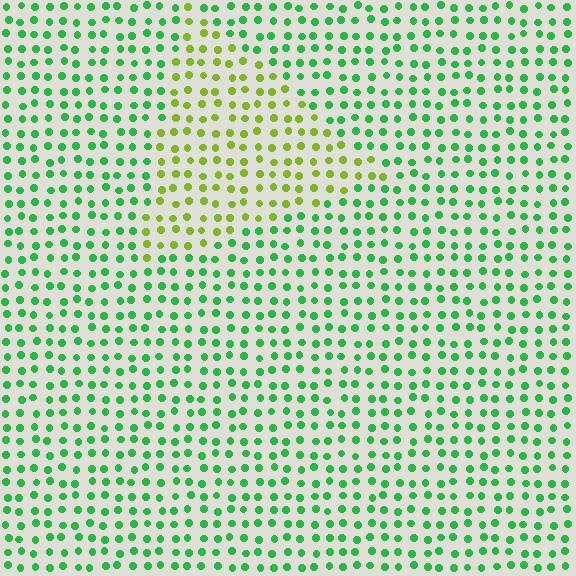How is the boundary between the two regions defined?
The boundary is defined purely by a slight shift in hue (about 50 degrees). Spacing, size, and orientation are identical on both sides.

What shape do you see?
I see a triangle.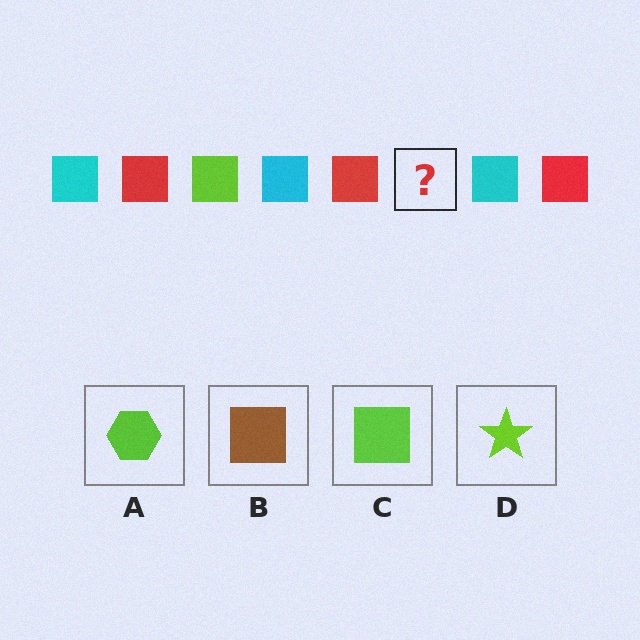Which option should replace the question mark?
Option C.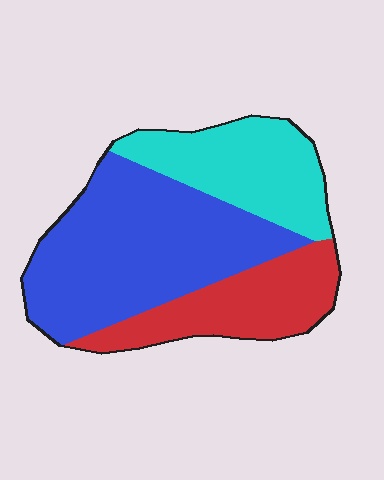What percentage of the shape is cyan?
Cyan takes up between a quarter and a half of the shape.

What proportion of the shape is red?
Red takes up about one quarter (1/4) of the shape.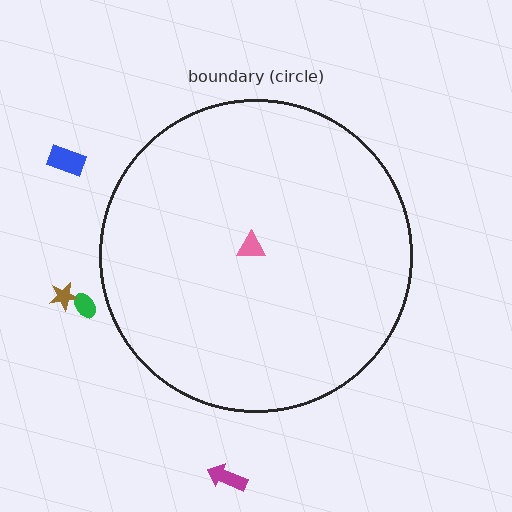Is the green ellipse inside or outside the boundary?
Outside.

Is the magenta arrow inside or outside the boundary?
Outside.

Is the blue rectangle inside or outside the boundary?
Outside.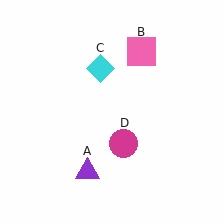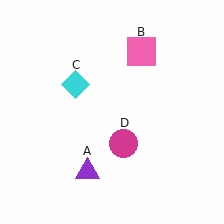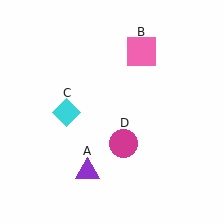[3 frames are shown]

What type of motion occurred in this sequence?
The cyan diamond (object C) rotated counterclockwise around the center of the scene.